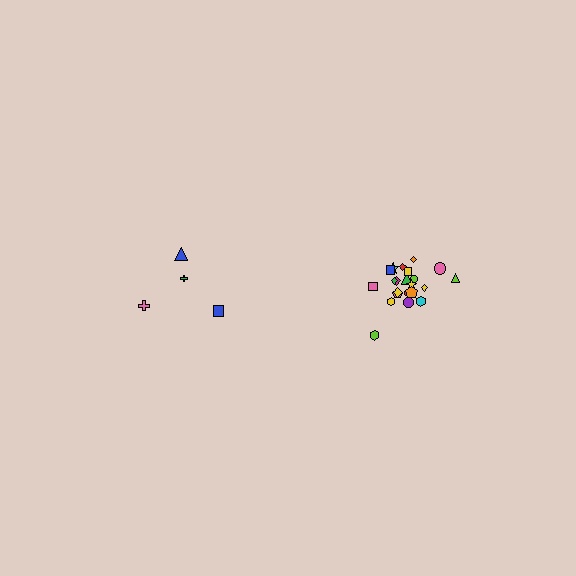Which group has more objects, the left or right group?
The right group.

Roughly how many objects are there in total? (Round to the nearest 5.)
Roughly 25 objects in total.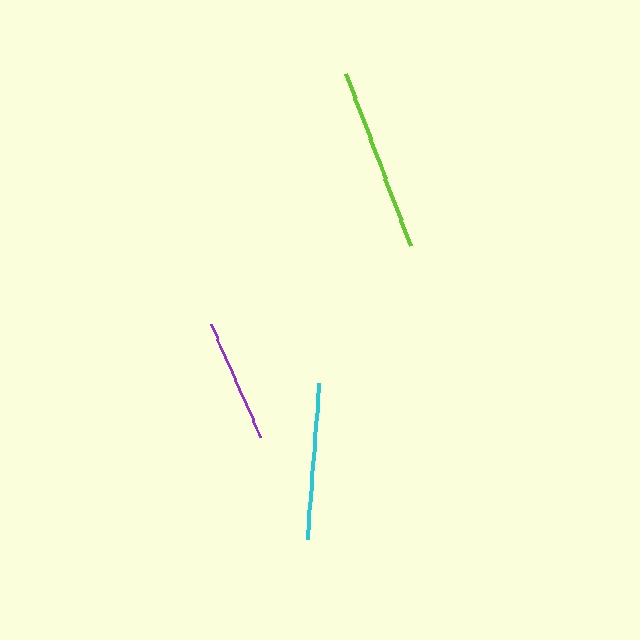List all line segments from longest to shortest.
From longest to shortest: lime, cyan, purple.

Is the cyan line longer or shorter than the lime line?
The lime line is longer than the cyan line.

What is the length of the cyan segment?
The cyan segment is approximately 156 pixels long.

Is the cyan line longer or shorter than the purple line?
The cyan line is longer than the purple line.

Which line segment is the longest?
The lime line is the longest at approximately 184 pixels.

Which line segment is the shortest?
The purple line is the shortest at approximately 122 pixels.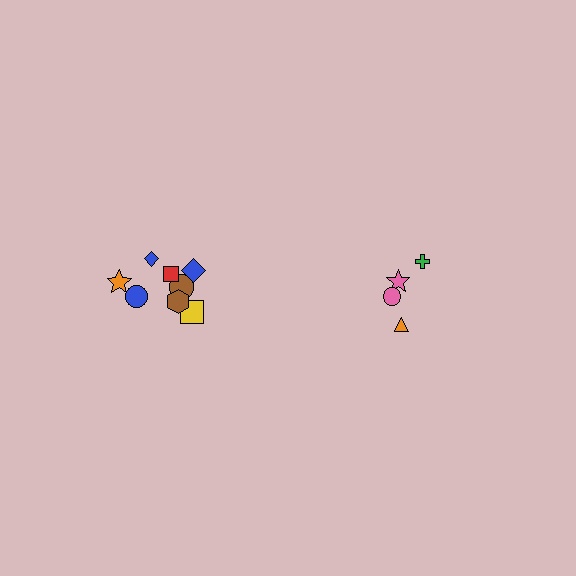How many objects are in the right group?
There are 4 objects.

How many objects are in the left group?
There are 8 objects.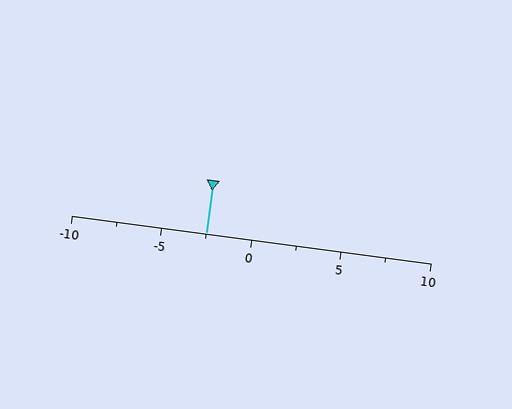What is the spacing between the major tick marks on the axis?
The major ticks are spaced 5 apart.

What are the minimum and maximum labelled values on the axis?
The axis runs from -10 to 10.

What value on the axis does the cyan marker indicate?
The marker indicates approximately -2.5.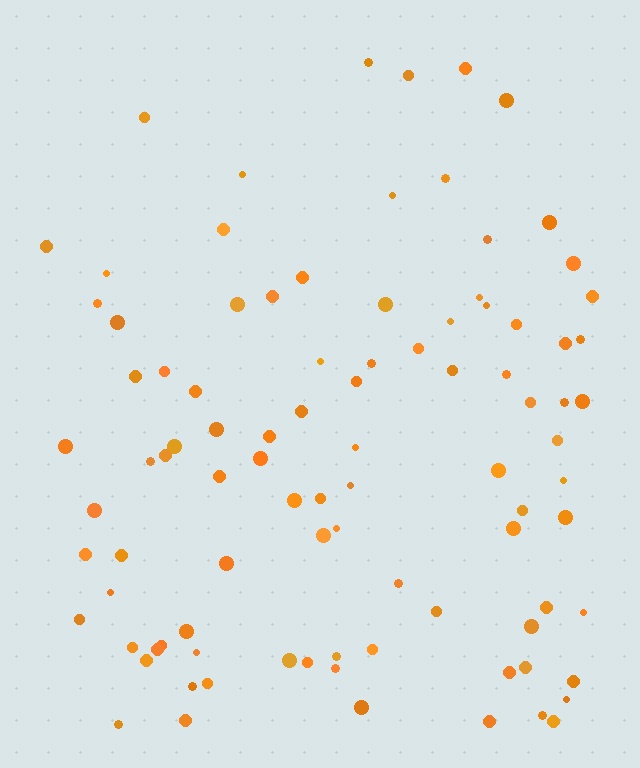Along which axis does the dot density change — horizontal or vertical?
Vertical.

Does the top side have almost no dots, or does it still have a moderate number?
Still a moderate number, just noticeably fewer than the bottom.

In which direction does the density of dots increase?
From top to bottom, with the bottom side densest.